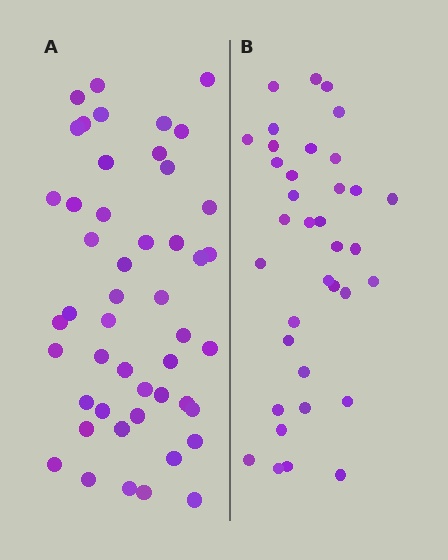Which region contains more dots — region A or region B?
Region A (the left region) has more dots.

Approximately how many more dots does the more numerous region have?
Region A has roughly 12 or so more dots than region B.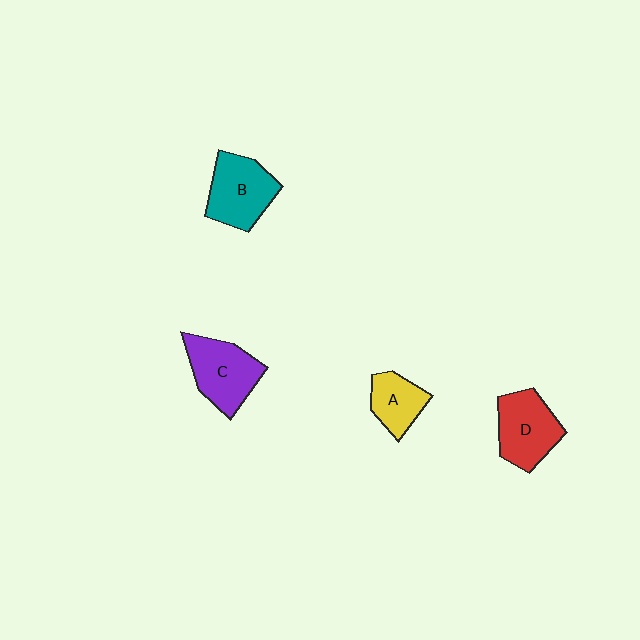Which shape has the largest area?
Shape C (purple).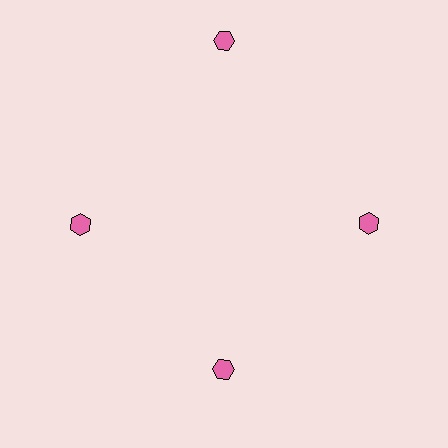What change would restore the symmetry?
The symmetry would be restored by moving it inward, back onto the ring so that all 4 hexagons sit at equal angles and equal distance from the center.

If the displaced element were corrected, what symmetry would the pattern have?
It would have 4-fold rotational symmetry — the pattern would map onto itself every 90 degrees.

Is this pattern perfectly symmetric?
No. The 4 pink hexagons are arranged in a ring, but one element near the 12 o'clock position is pushed outward from the center, breaking the 4-fold rotational symmetry.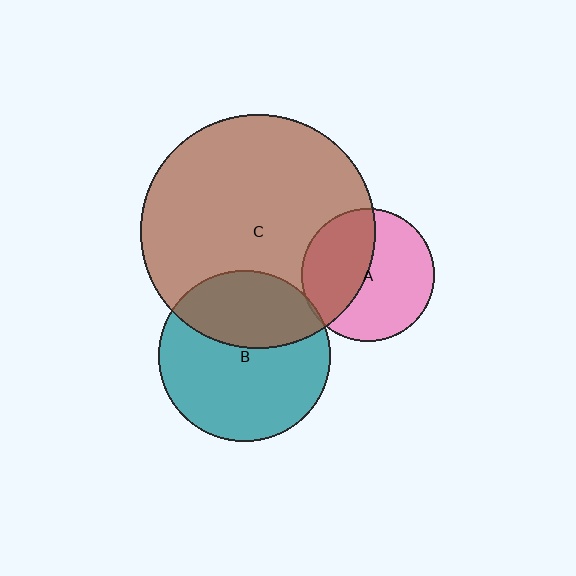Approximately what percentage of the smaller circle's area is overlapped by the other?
Approximately 35%.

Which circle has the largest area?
Circle C (brown).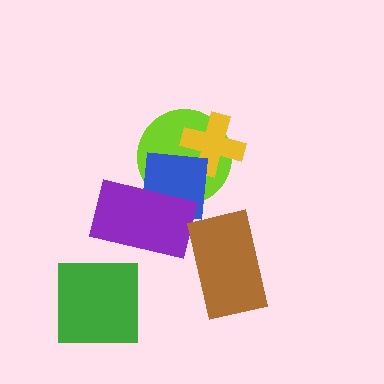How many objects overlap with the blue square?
3 objects overlap with the blue square.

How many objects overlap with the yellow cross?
2 objects overlap with the yellow cross.